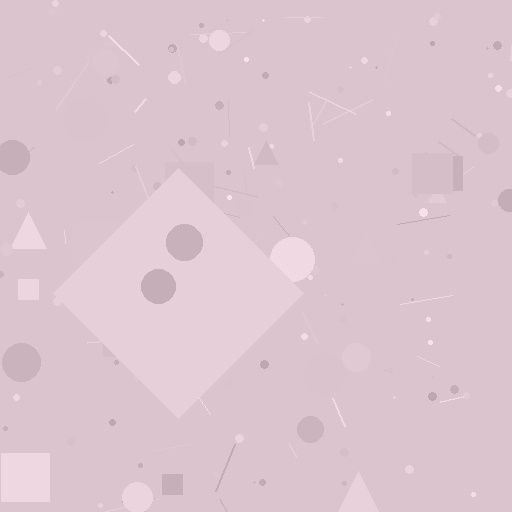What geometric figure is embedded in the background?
A diamond is embedded in the background.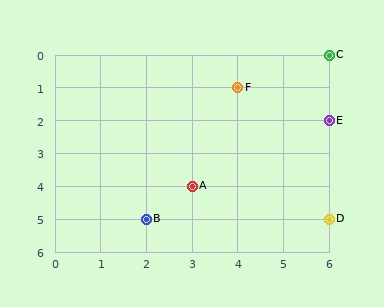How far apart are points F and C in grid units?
Points F and C are 2 columns and 1 row apart (about 2.2 grid units diagonally).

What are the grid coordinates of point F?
Point F is at grid coordinates (4, 1).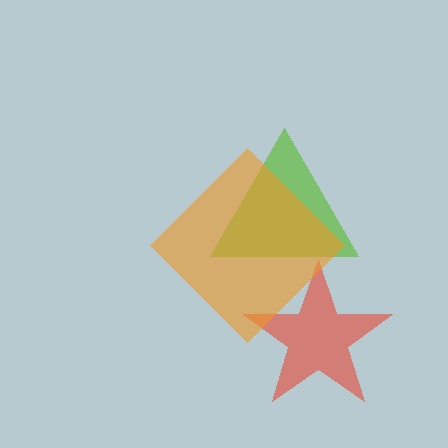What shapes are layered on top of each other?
The layered shapes are: a lime triangle, a red star, an orange diamond.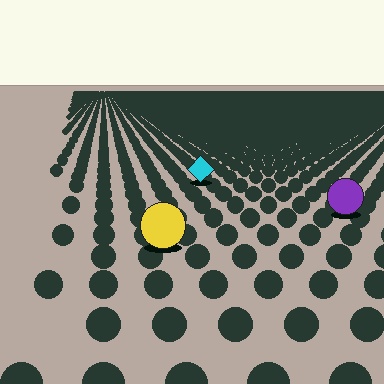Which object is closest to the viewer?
The yellow circle is closest. The texture marks near it are larger and more spread out.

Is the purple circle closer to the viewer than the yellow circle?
No. The yellow circle is closer — you can tell from the texture gradient: the ground texture is coarser near it.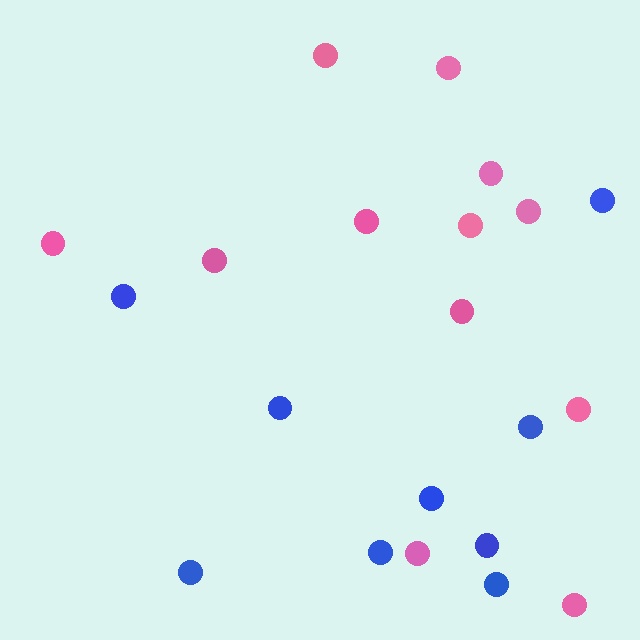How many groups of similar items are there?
There are 2 groups: one group of pink circles (12) and one group of blue circles (9).